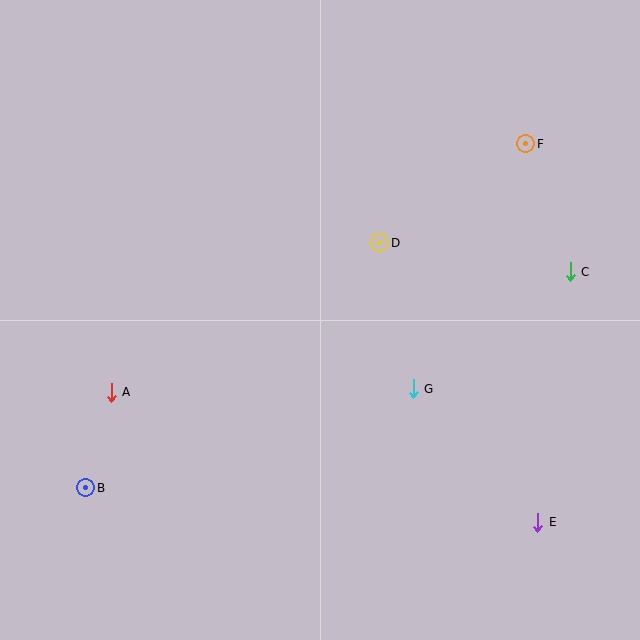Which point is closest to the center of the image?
Point D at (380, 243) is closest to the center.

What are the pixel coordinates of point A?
Point A is at (111, 392).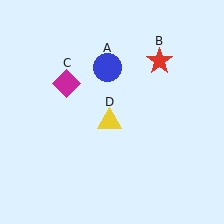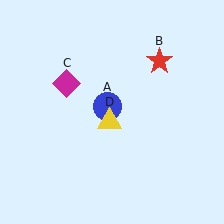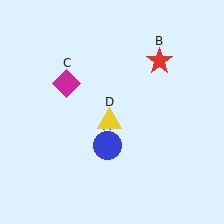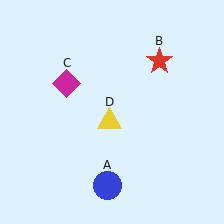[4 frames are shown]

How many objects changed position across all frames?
1 object changed position: blue circle (object A).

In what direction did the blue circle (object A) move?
The blue circle (object A) moved down.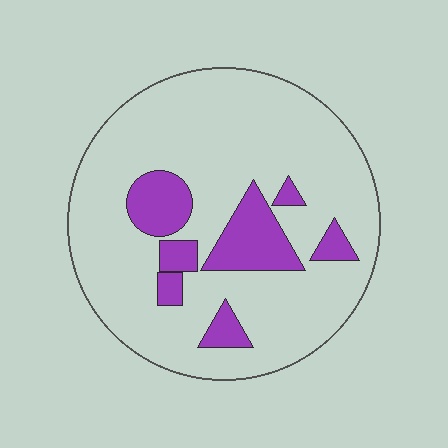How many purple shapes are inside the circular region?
7.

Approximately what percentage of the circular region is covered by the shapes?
Approximately 20%.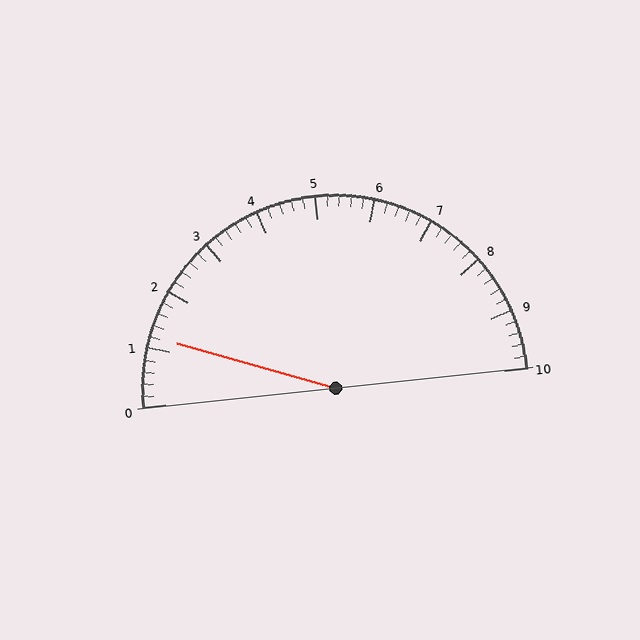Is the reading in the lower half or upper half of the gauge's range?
The reading is in the lower half of the range (0 to 10).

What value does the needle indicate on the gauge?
The needle indicates approximately 1.2.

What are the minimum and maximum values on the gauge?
The gauge ranges from 0 to 10.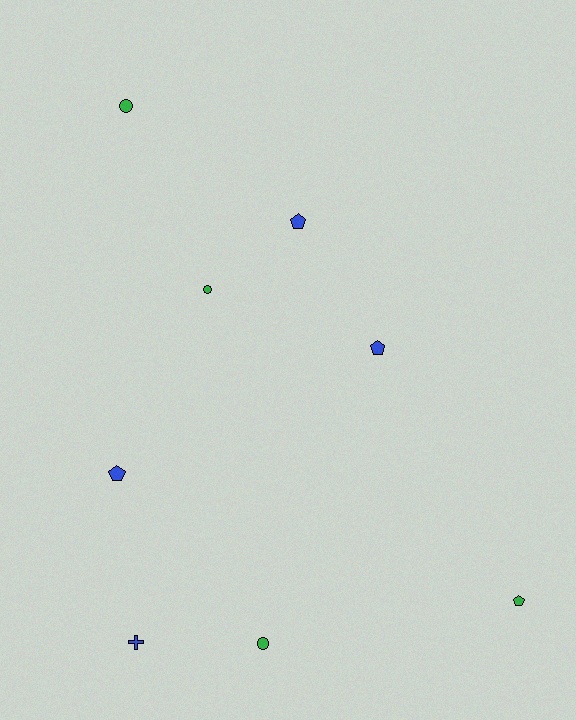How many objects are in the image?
There are 8 objects.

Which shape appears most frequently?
Pentagon, with 4 objects.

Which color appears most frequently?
Green, with 4 objects.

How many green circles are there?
There are 3 green circles.